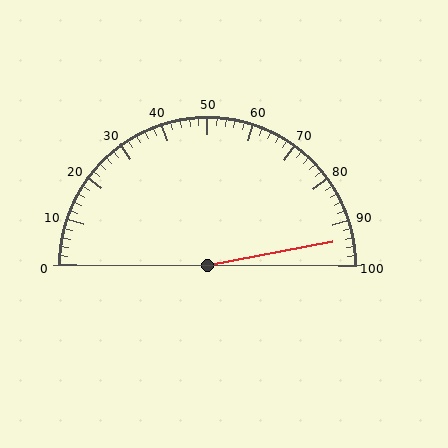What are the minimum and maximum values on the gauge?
The gauge ranges from 0 to 100.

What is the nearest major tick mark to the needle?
The nearest major tick mark is 90.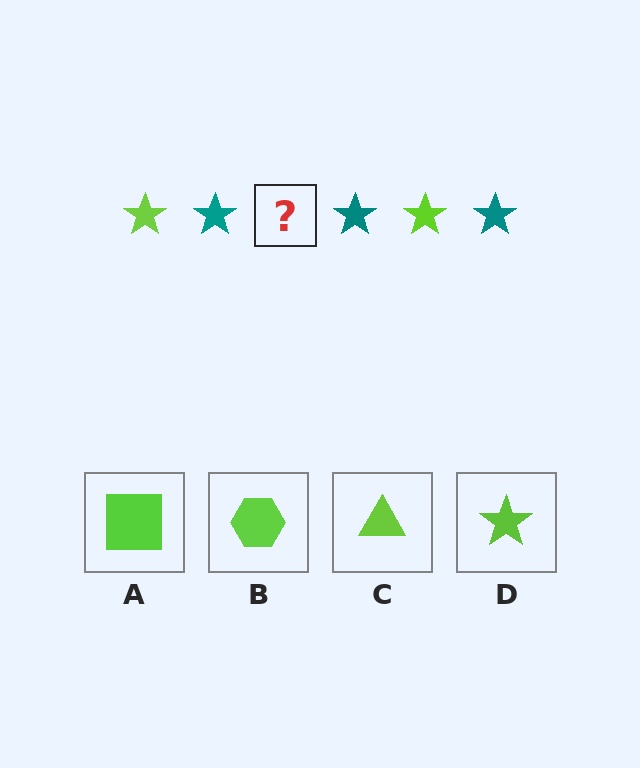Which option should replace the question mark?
Option D.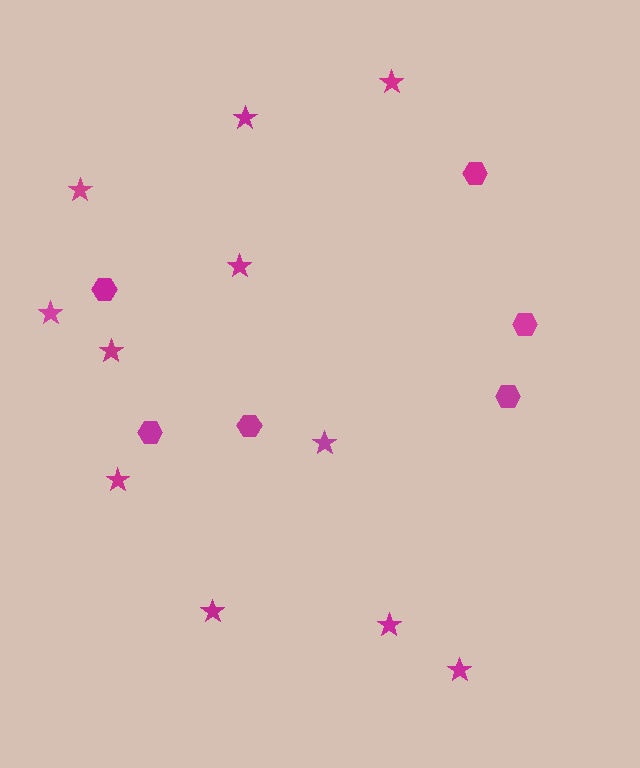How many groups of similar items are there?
There are 2 groups: one group of hexagons (6) and one group of stars (11).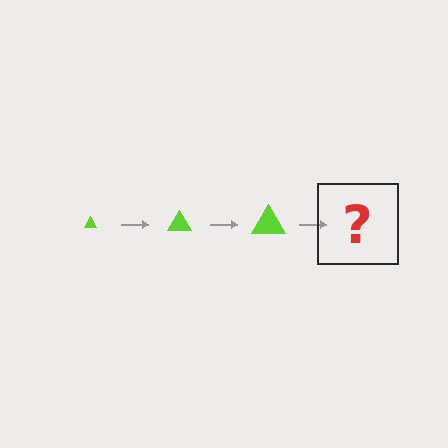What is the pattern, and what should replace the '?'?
The pattern is that the triangle gets progressively larger each step. The '?' should be a lime triangle, larger than the previous one.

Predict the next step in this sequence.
The next step is a lime triangle, larger than the previous one.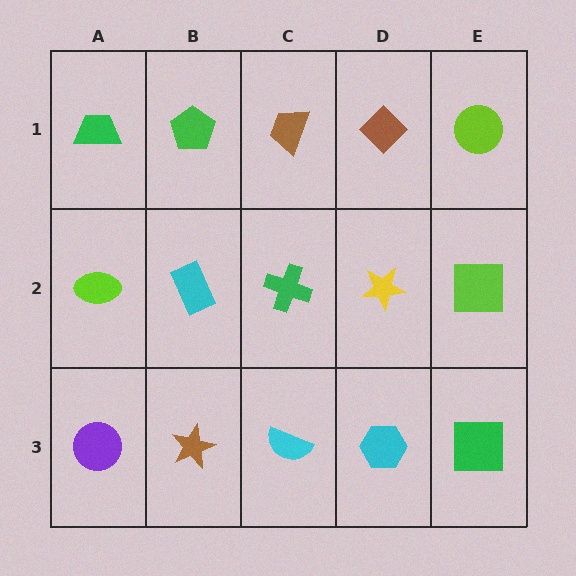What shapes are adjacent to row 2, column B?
A green pentagon (row 1, column B), a brown star (row 3, column B), a lime ellipse (row 2, column A), a green cross (row 2, column C).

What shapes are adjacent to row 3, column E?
A lime square (row 2, column E), a cyan hexagon (row 3, column D).